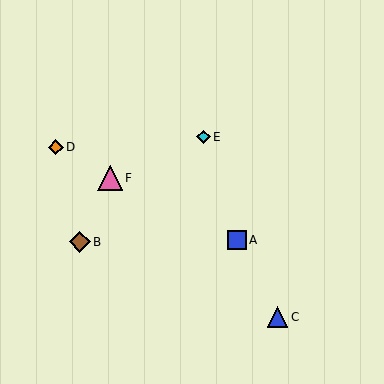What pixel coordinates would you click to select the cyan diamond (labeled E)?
Click at (203, 137) to select the cyan diamond E.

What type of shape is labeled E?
Shape E is a cyan diamond.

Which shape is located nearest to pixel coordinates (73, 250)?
The brown diamond (labeled B) at (80, 242) is nearest to that location.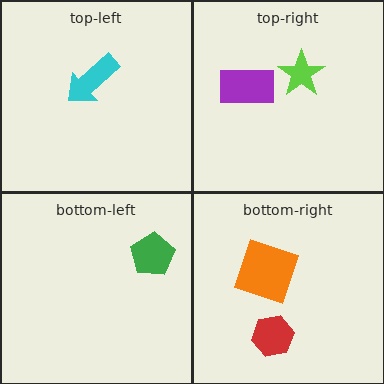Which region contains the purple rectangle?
The top-right region.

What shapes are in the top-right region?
The purple rectangle, the lime star.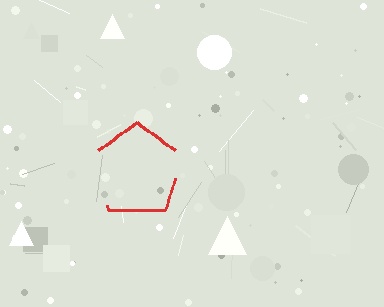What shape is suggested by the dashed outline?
The dashed outline suggests a pentagon.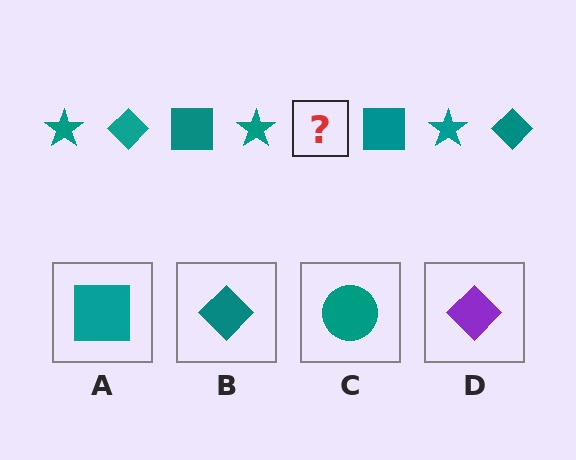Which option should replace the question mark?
Option B.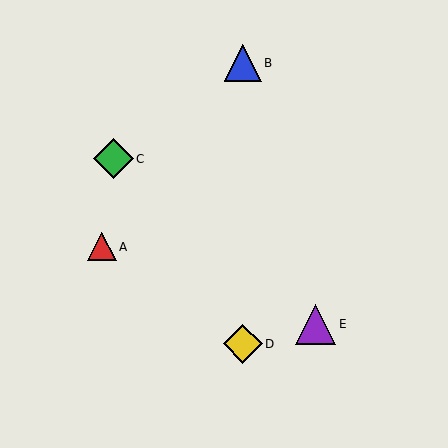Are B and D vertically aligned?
Yes, both are at x≈243.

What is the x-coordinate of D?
Object D is at x≈243.